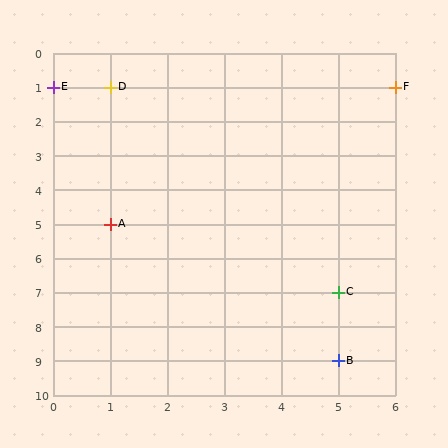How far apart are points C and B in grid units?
Points C and B are 2 rows apart.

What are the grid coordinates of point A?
Point A is at grid coordinates (1, 5).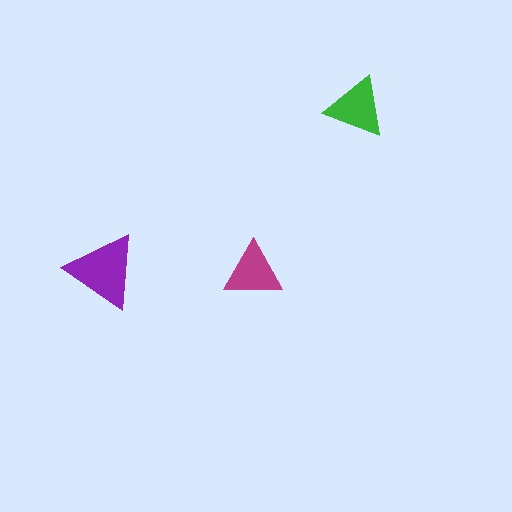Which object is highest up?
The green triangle is topmost.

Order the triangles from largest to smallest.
the purple one, the green one, the magenta one.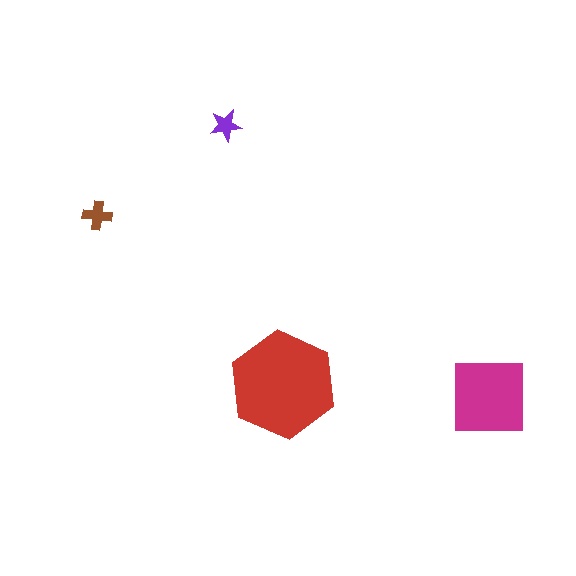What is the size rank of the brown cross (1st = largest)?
3rd.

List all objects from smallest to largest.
The purple star, the brown cross, the magenta square, the red hexagon.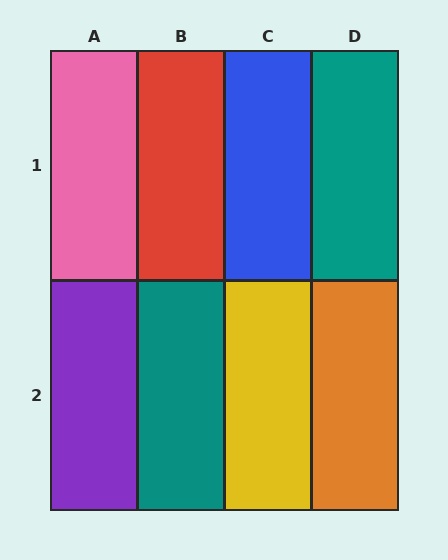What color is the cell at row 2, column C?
Yellow.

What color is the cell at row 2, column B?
Teal.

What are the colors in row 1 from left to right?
Pink, red, blue, teal.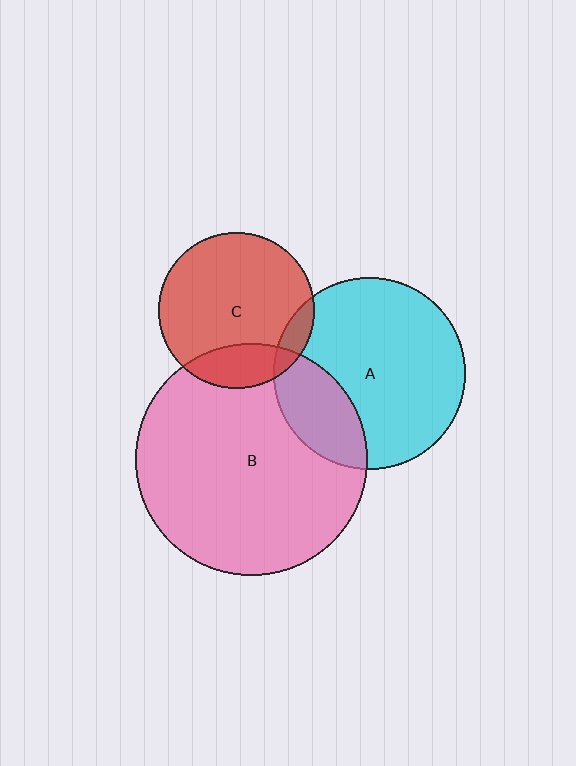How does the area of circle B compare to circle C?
Approximately 2.2 times.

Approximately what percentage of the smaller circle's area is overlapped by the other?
Approximately 10%.